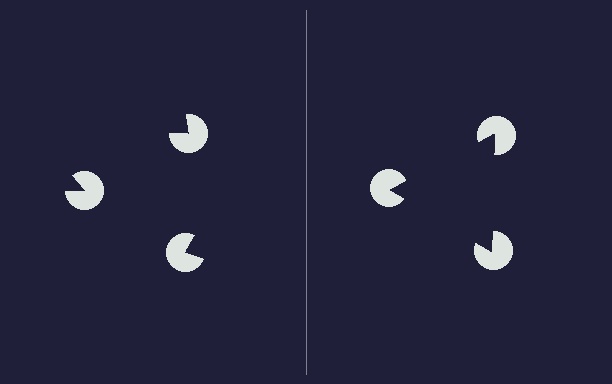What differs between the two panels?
The pac-man discs are positioned identically on both sides; only the wedge orientations differ. On the right they align to a triangle; on the left they are misaligned.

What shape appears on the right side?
An illusory triangle.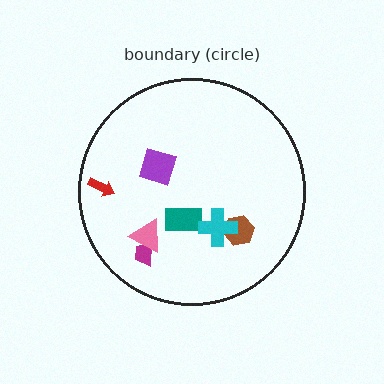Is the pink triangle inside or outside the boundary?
Inside.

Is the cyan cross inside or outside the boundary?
Inside.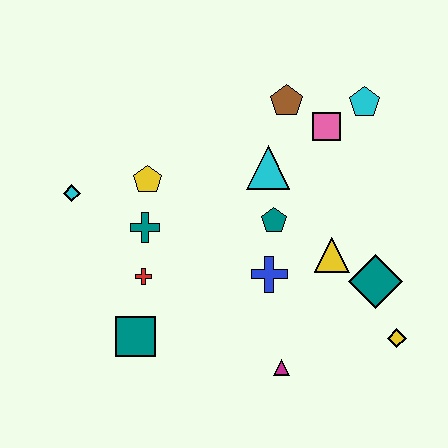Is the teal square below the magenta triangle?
No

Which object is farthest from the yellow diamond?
The cyan diamond is farthest from the yellow diamond.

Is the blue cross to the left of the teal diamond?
Yes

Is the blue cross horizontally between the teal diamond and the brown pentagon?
No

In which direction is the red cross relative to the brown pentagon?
The red cross is below the brown pentagon.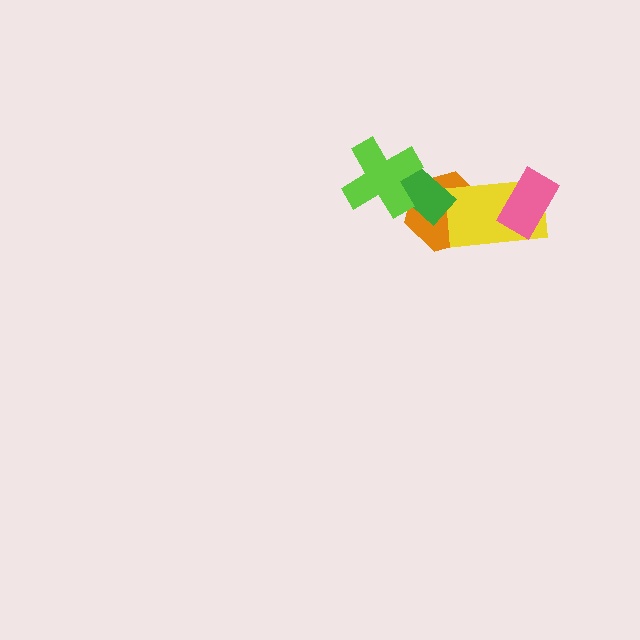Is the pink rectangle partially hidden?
No, no other shape covers it.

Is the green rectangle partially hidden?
Yes, it is partially covered by another shape.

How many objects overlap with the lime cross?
2 objects overlap with the lime cross.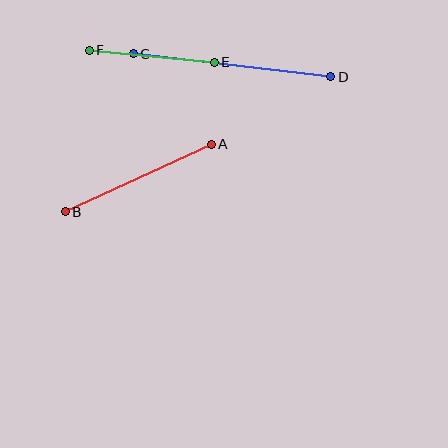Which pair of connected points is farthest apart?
Points C and D are farthest apart.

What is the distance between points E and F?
The distance is approximately 126 pixels.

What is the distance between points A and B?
The distance is approximately 161 pixels.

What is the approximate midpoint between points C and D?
The midpoint is at approximately (232, 65) pixels.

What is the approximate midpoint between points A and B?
The midpoint is at approximately (138, 178) pixels.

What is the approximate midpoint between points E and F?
The midpoint is at approximately (152, 56) pixels.